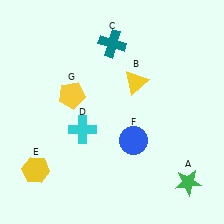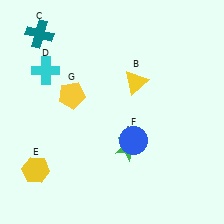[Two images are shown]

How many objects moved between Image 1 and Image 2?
3 objects moved between the two images.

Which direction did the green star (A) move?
The green star (A) moved left.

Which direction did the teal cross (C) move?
The teal cross (C) moved left.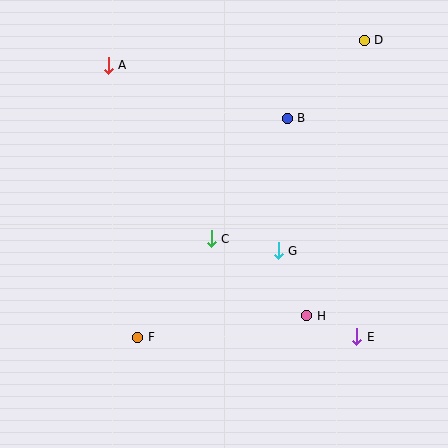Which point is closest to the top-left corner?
Point A is closest to the top-left corner.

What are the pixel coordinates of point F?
Point F is at (138, 337).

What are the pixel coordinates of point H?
Point H is at (307, 316).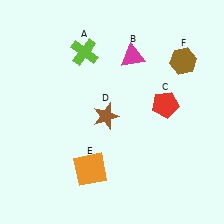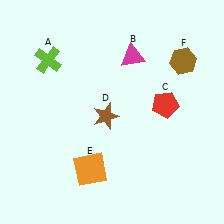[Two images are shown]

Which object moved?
The lime cross (A) moved left.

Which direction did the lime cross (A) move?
The lime cross (A) moved left.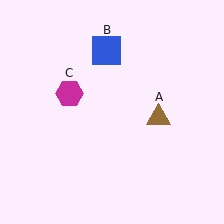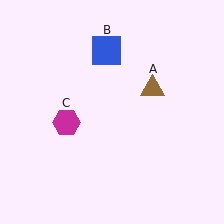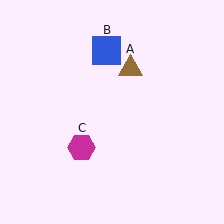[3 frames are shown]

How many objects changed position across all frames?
2 objects changed position: brown triangle (object A), magenta hexagon (object C).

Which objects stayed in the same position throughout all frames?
Blue square (object B) remained stationary.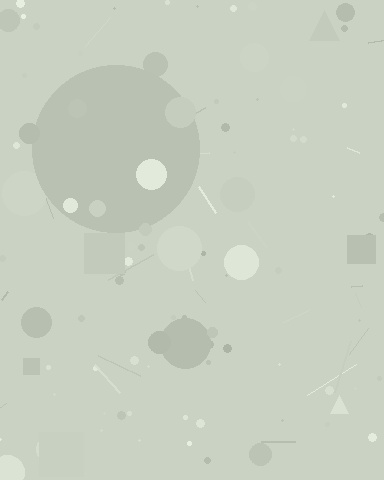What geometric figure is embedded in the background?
A circle is embedded in the background.